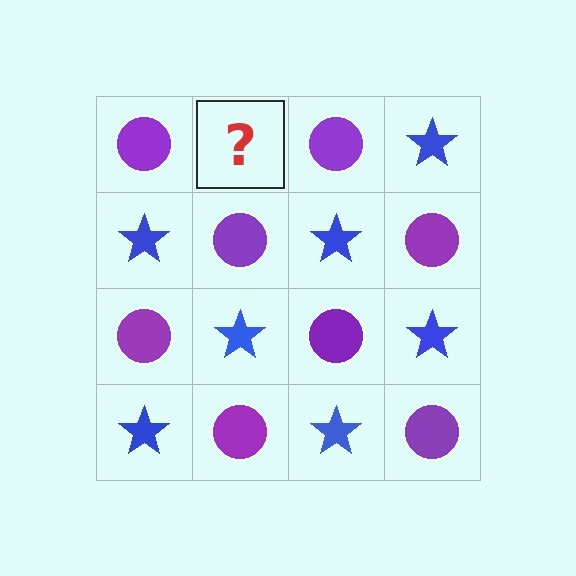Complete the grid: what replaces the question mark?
The question mark should be replaced with a blue star.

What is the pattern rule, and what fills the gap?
The rule is that it alternates purple circle and blue star in a checkerboard pattern. The gap should be filled with a blue star.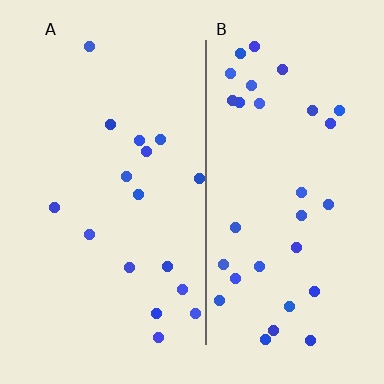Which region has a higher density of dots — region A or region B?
B (the right).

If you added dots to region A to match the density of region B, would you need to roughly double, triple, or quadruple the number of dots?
Approximately double.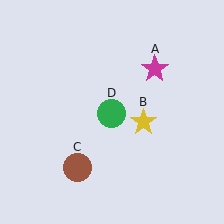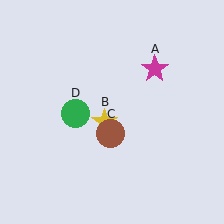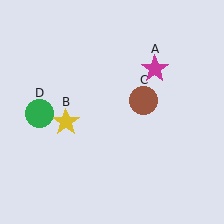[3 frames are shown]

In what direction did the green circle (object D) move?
The green circle (object D) moved left.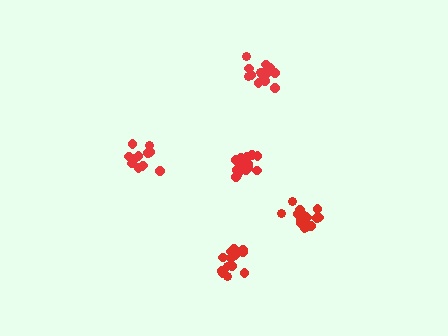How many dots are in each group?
Group 1: 12 dots, Group 2: 16 dots, Group 3: 16 dots, Group 4: 17 dots, Group 5: 14 dots (75 total).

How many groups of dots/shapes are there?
There are 5 groups.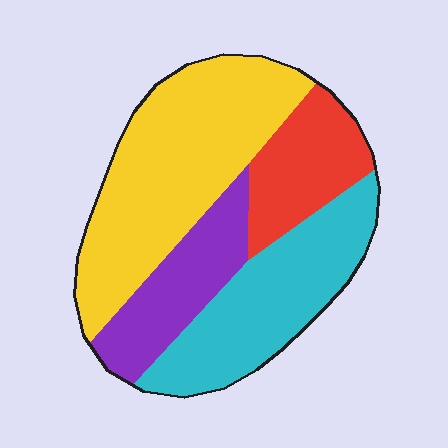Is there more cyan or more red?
Cyan.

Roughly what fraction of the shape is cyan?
Cyan covers about 25% of the shape.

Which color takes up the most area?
Yellow, at roughly 40%.